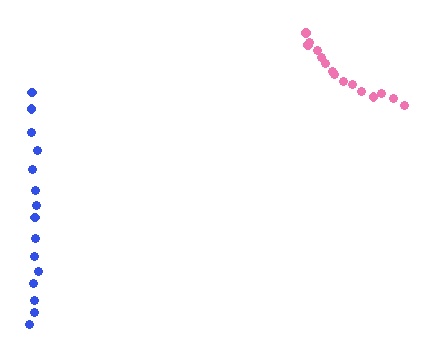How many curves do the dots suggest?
There are 2 distinct paths.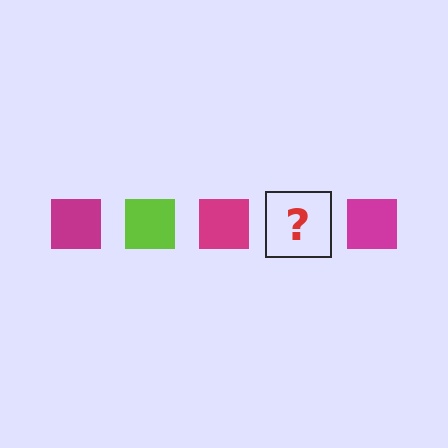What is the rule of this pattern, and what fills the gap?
The rule is that the pattern cycles through magenta, lime squares. The gap should be filled with a lime square.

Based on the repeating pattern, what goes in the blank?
The blank should be a lime square.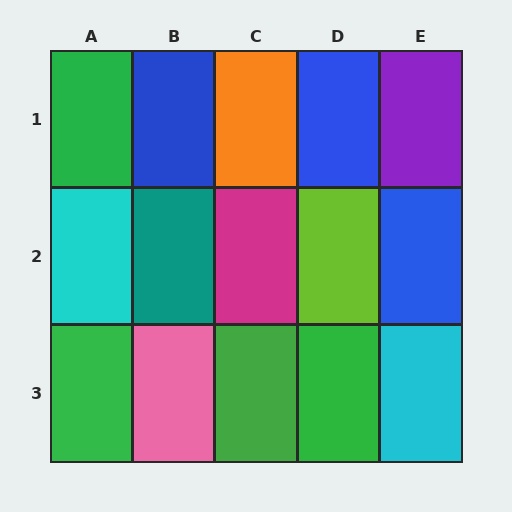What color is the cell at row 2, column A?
Cyan.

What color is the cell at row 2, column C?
Magenta.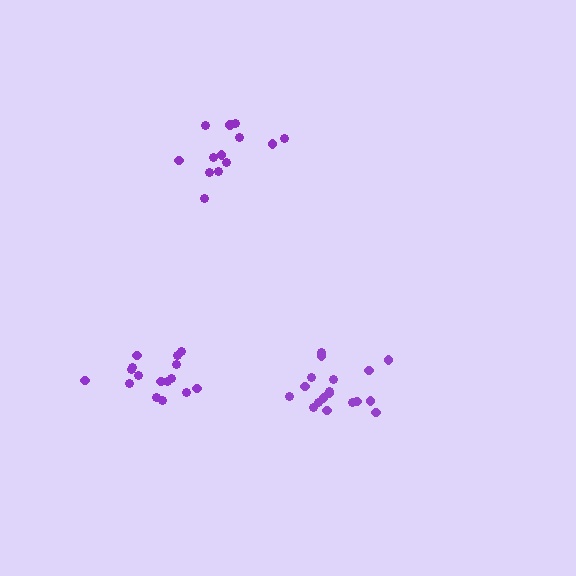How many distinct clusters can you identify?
There are 3 distinct clusters.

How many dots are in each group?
Group 1: 18 dots, Group 2: 13 dots, Group 3: 16 dots (47 total).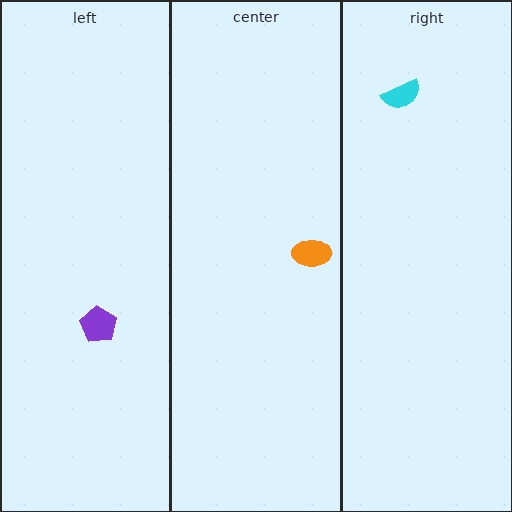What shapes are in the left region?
The purple pentagon.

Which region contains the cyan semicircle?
The right region.